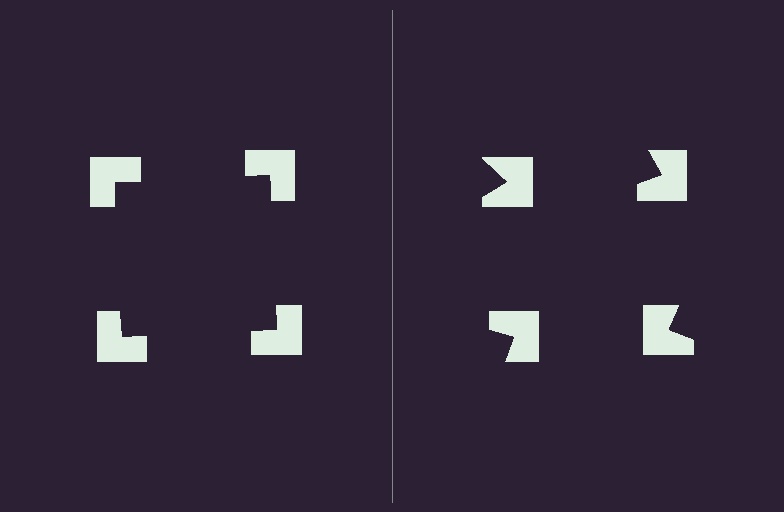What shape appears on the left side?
An illusory square.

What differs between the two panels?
The notched squares are positioned identically on both sides; only the wedge orientations differ. On the left they align to a square; on the right they are misaligned.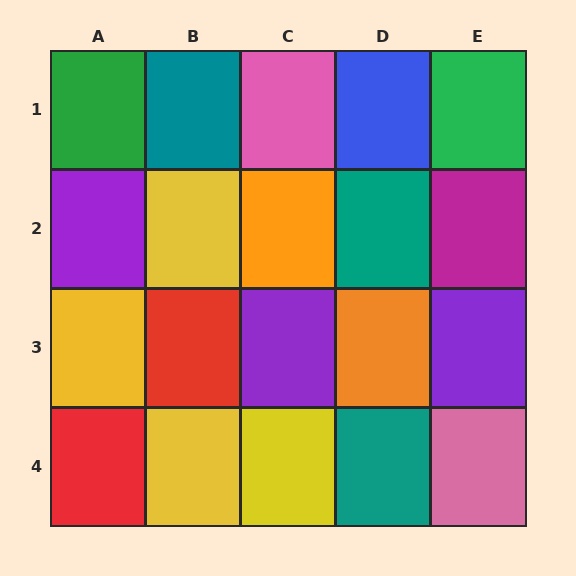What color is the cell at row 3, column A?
Yellow.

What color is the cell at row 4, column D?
Teal.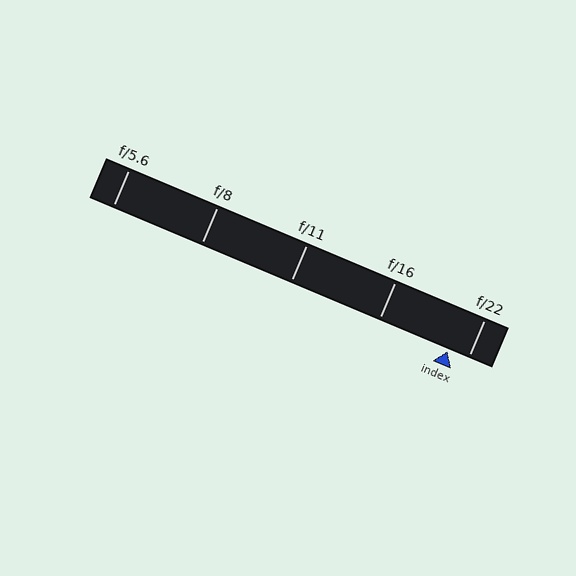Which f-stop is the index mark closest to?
The index mark is closest to f/22.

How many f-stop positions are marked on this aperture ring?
There are 5 f-stop positions marked.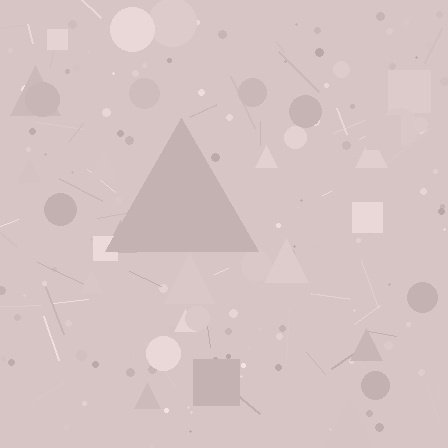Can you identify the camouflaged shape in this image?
The camouflaged shape is a triangle.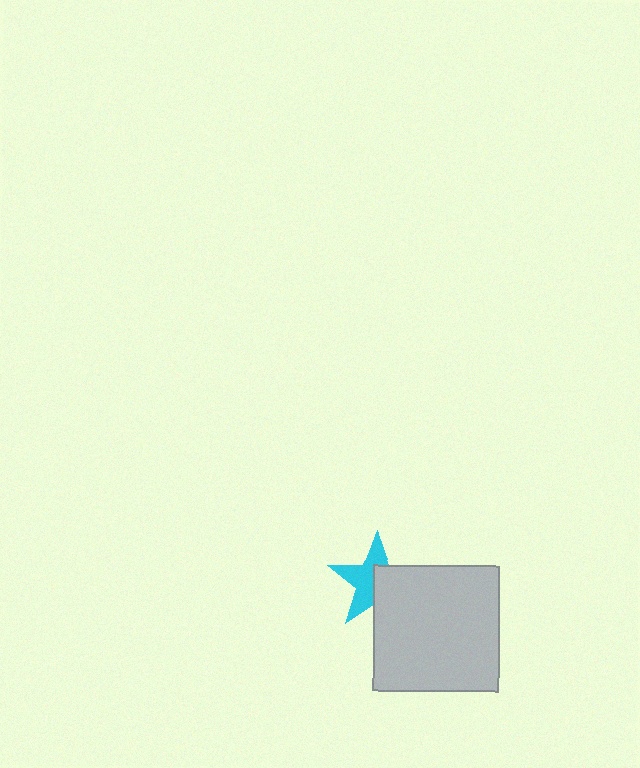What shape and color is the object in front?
The object in front is a light gray square.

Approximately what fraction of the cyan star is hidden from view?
Roughly 46% of the cyan star is hidden behind the light gray square.